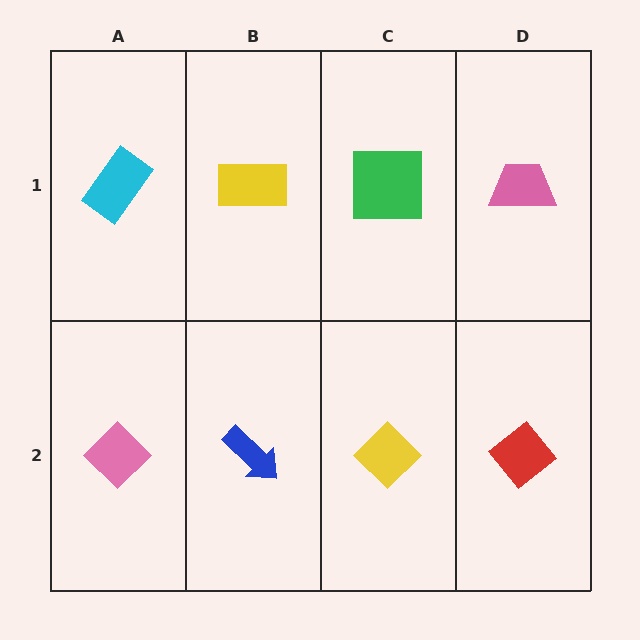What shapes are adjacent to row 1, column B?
A blue arrow (row 2, column B), a cyan rectangle (row 1, column A), a green square (row 1, column C).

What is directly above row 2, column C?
A green square.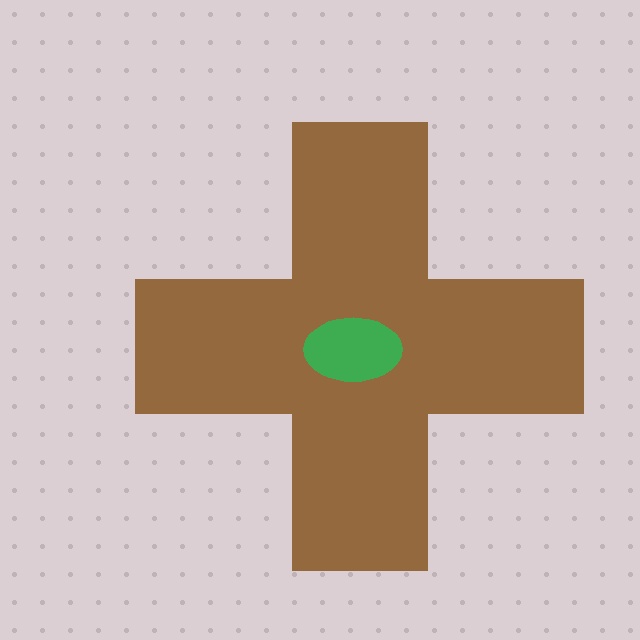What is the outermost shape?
The brown cross.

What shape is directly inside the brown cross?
The green ellipse.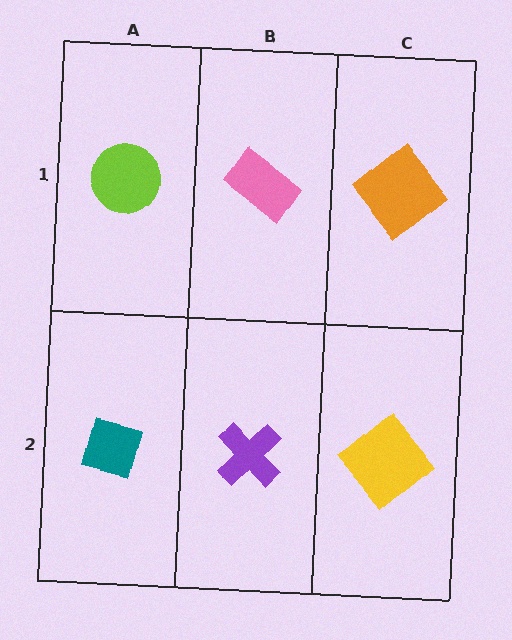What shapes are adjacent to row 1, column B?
A purple cross (row 2, column B), a lime circle (row 1, column A), an orange diamond (row 1, column C).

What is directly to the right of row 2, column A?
A purple cross.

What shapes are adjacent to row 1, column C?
A yellow diamond (row 2, column C), a pink rectangle (row 1, column B).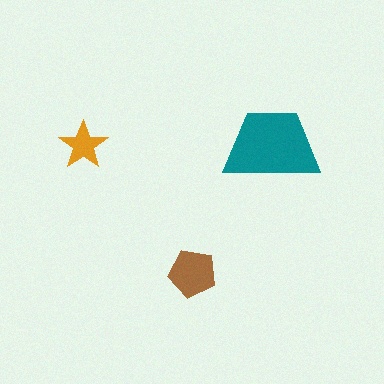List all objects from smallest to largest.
The orange star, the brown pentagon, the teal trapezoid.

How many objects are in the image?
There are 3 objects in the image.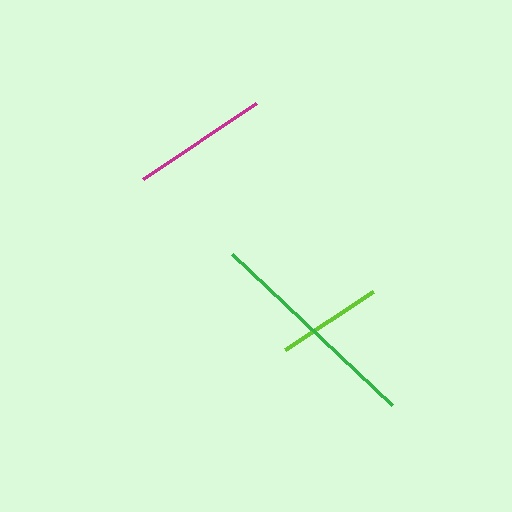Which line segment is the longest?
The green line is the longest at approximately 220 pixels.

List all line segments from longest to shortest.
From longest to shortest: green, magenta, lime.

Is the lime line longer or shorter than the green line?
The green line is longer than the lime line.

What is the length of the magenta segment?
The magenta segment is approximately 136 pixels long.